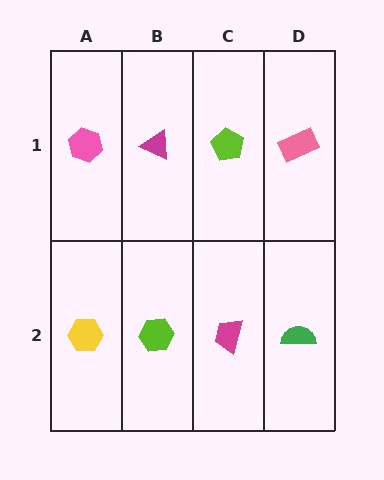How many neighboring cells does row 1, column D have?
2.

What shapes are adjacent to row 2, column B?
A magenta triangle (row 1, column B), a yellow hexagon (row 2, column A), a magenta trapezoid (row 2, column C).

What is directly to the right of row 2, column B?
A magenta trapezoid.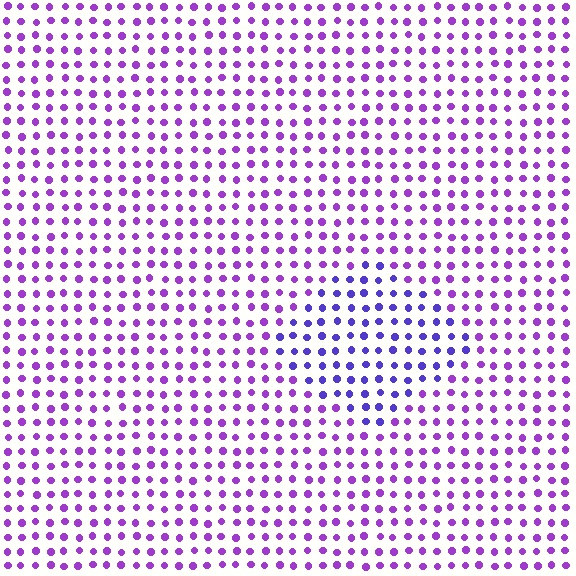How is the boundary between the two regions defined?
The boundary is defined purely by a slight shift in hue (about 31 degrees). Spacing, size, and orientation are identical on both sides.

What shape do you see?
I see a diamond.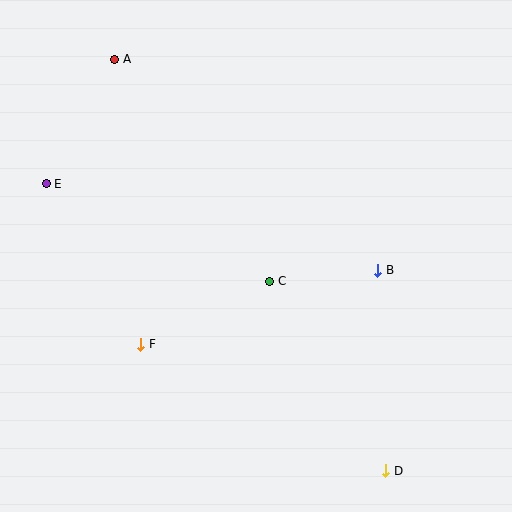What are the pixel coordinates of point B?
Point B is at (378, 270).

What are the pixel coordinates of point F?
Point F is at (141, 344).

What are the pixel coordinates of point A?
Point A is at (115, 59).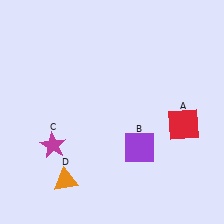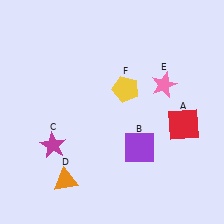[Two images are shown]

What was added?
A pink star (E), a yellow pentagon (F) were added in Image 2.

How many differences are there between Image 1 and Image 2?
There are 2 differences between the two images.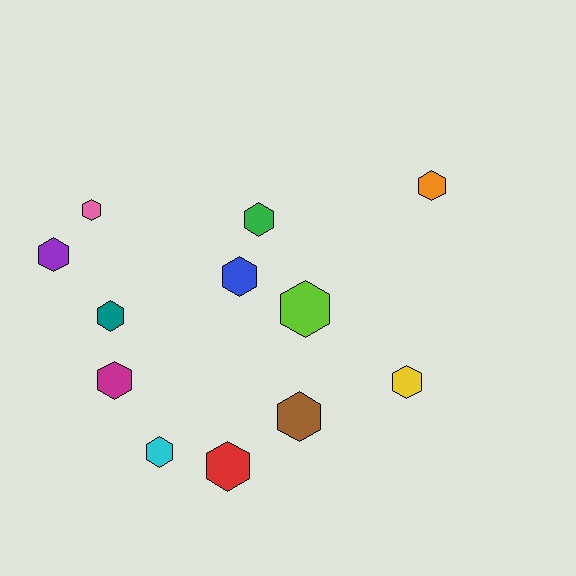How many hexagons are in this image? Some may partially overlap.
There are 12 hexagons.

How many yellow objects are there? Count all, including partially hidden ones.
There is 1 yellow object.